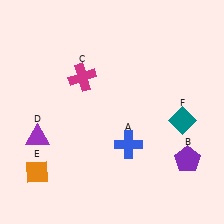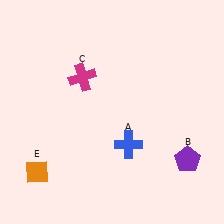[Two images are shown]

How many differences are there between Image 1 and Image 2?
There are 2 differences between the two images.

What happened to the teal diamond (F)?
The teal diamond (F) was removed in Image 2. It was in the bottom-right area of Image 1.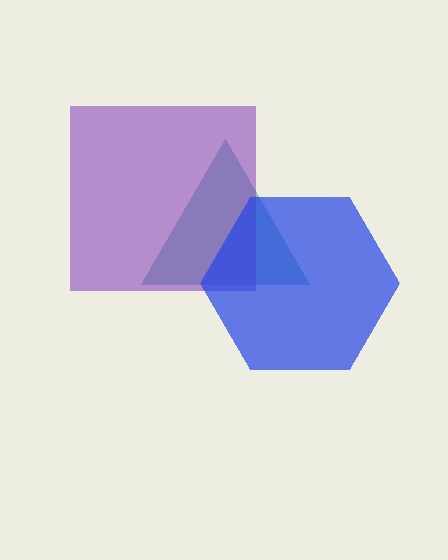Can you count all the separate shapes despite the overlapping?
Yes, there are 3 separate shapes.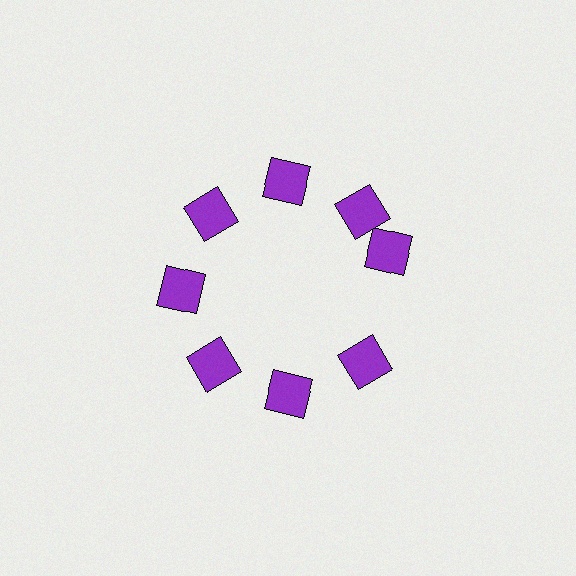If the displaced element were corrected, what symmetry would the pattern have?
It would have 8-fold rotational symmetry — the pattern would map onto itself every 45 degrees.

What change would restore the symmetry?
The symmetry would be restored by rotating it back into even spacing with its neighbors so that all 8 squares sit at equal angles and equal distance from the center.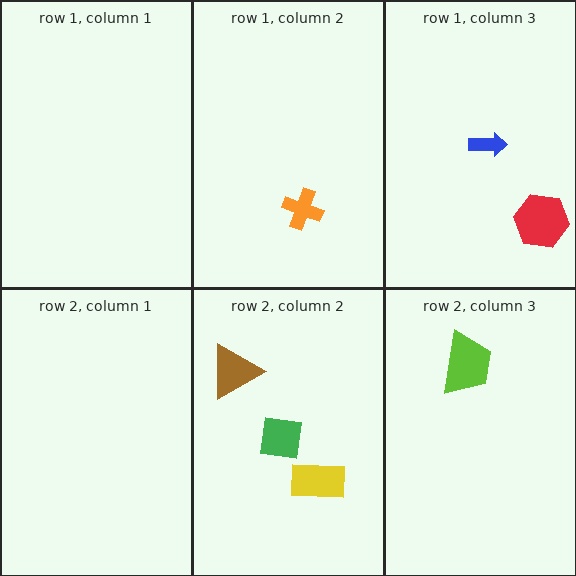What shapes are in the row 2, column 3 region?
The lime trapezoid.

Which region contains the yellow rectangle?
The row 2, column 2 region.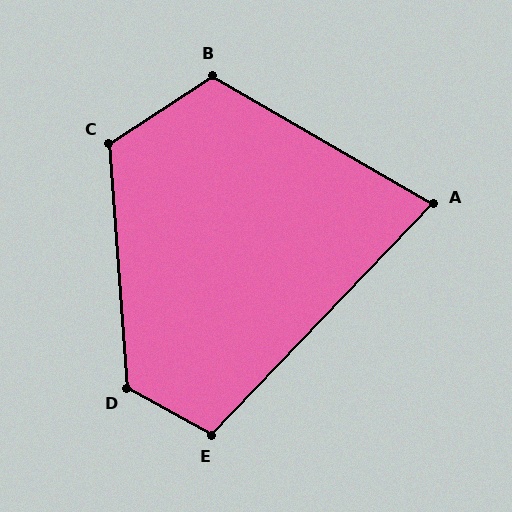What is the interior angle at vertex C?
Approximately 119 degrees (obtuse).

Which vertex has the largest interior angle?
D, at approximately 123 degrees.